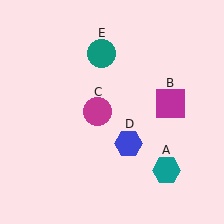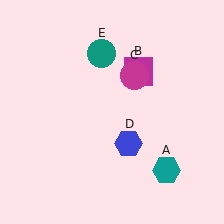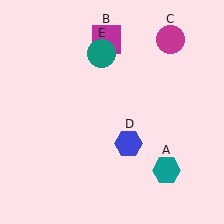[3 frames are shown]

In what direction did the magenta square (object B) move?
The magenta square (object B) moved up and to the left.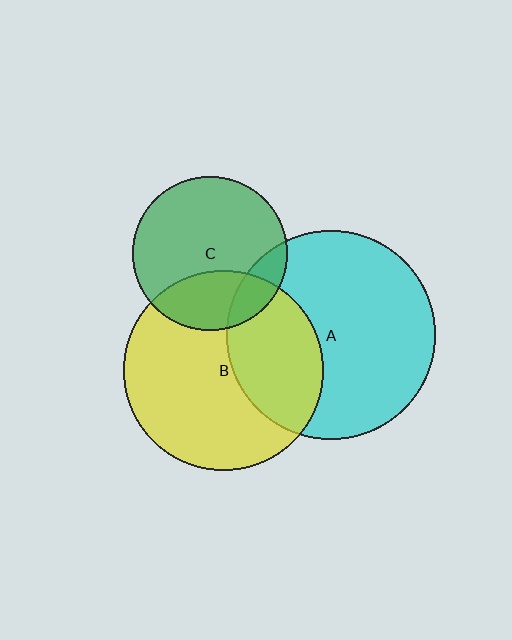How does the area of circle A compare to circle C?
Approximately 1.8 times.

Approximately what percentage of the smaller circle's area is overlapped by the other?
Approximately 30%.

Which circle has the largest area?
Circle A (cyan).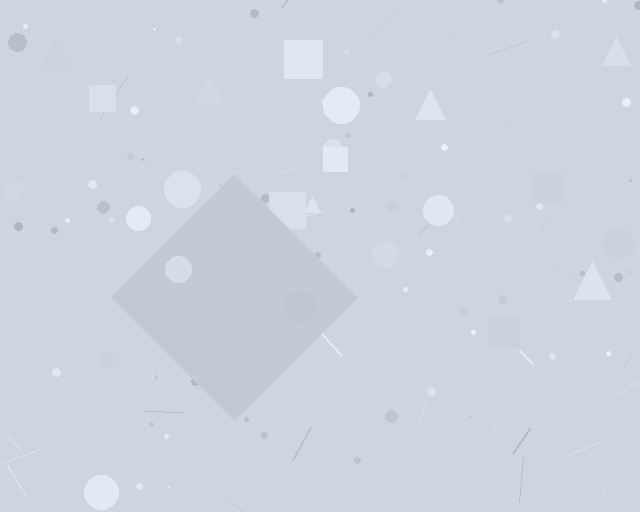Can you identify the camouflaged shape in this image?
The camouflaged shape is a diamond.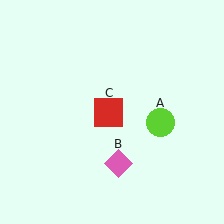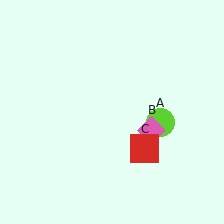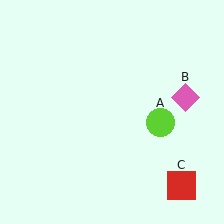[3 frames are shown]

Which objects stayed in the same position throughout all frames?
Lime circle (object A) remained stationary.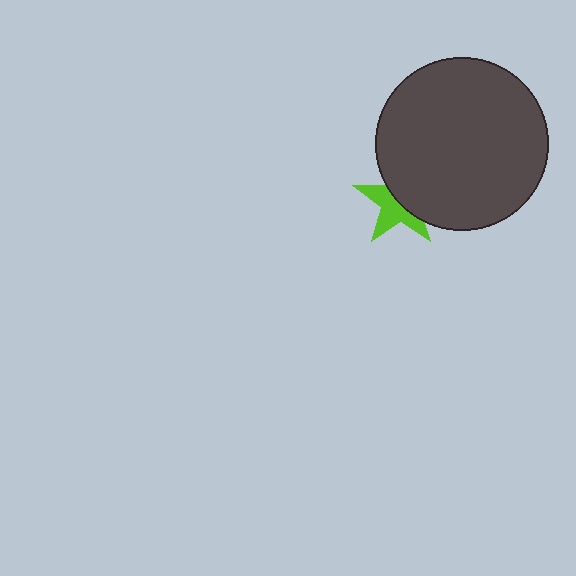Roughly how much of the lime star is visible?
About half of it is visible (roughly 51%).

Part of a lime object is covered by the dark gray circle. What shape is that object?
It is a star.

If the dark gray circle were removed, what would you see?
You would see the complete lime star.